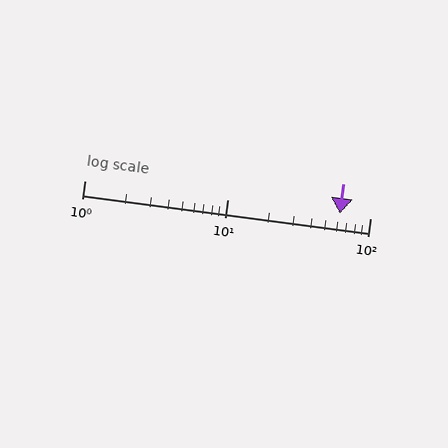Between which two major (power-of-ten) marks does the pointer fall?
The pointer is between 10 and 100.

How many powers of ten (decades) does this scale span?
The scale spans 2 decades, from 1 to 100.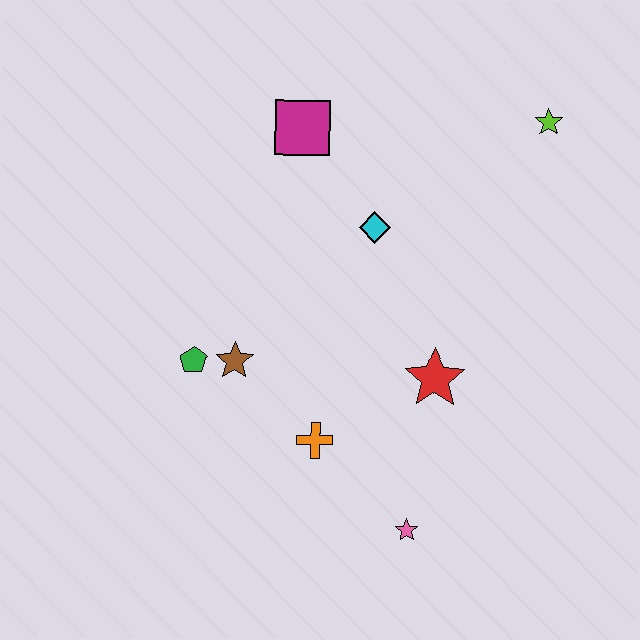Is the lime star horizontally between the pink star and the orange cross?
No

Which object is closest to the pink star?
The orange cross is closest to the pink star.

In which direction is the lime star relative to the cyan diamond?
The lime star is to the right of the cyan diamond.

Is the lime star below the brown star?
No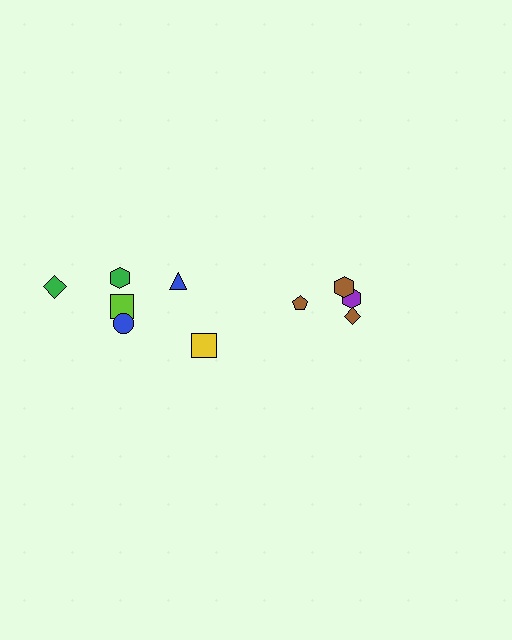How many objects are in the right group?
There are 4 objects.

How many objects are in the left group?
There are 6 objects.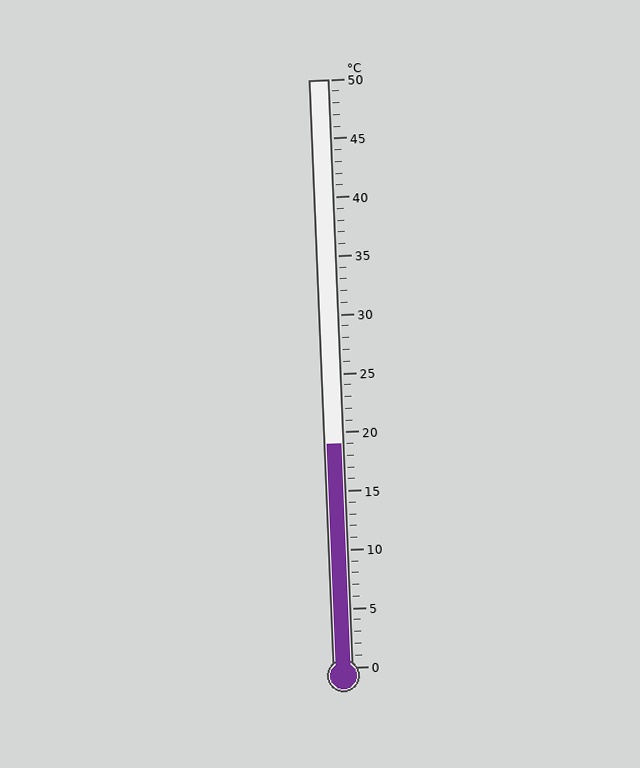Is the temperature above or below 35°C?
The temperature is below 35°C.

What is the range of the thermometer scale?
The thermometer scale ranges from 0°C to 50°C.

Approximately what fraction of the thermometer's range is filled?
The thermometer is filled to approximately 40% of its range.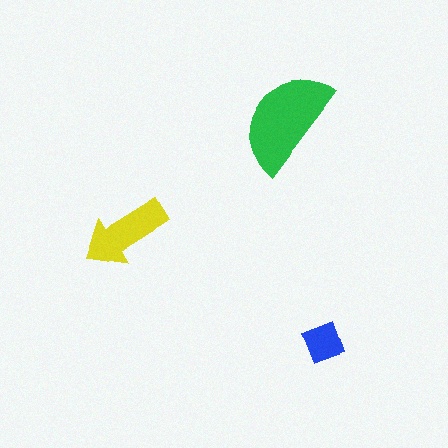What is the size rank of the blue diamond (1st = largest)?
3rd.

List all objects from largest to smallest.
The green semicircle, the yellow arrow, the blue diamond.